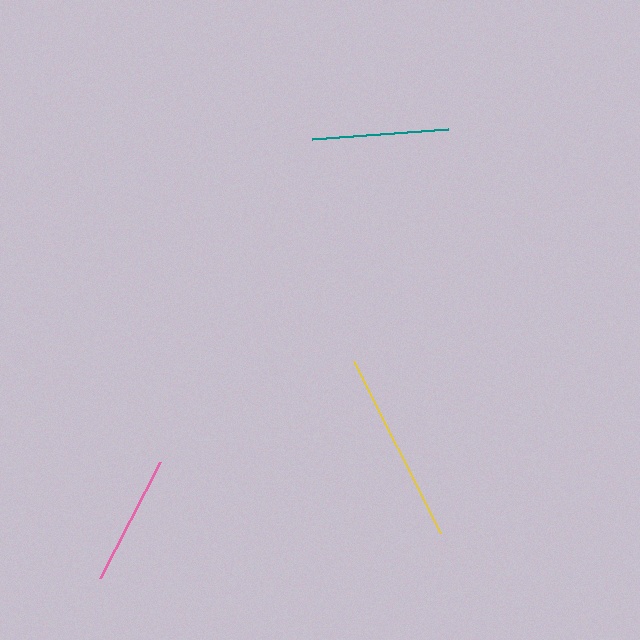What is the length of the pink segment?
The pink segment is approximately 130 pixels long.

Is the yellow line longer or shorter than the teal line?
The yellow line is longer than the teal line.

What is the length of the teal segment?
The teal segment is approximately 137 pixels long.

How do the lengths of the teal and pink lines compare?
The teal and pink lines are approximately the same length.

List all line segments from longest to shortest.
From longest to shortest: yellow, teal, pink.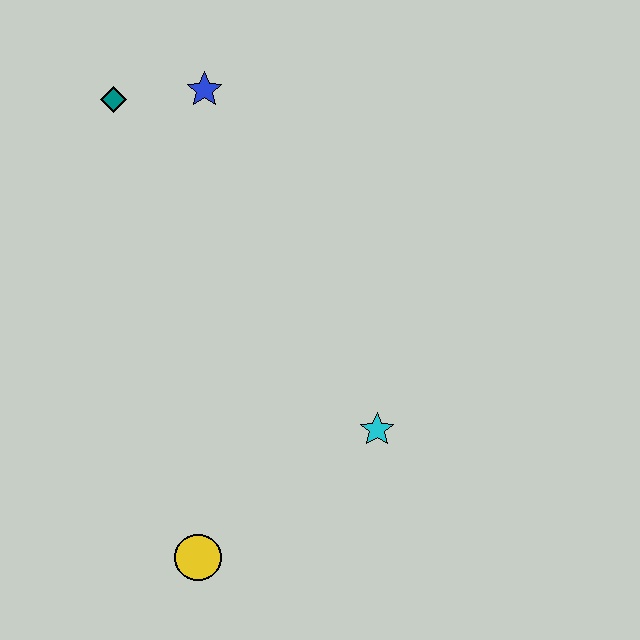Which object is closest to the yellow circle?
The cyan star is closest to the yellow circle.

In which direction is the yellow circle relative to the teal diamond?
The yellow circle is below the teal diamond.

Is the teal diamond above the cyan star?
Yes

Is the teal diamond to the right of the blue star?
No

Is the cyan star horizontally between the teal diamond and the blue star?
No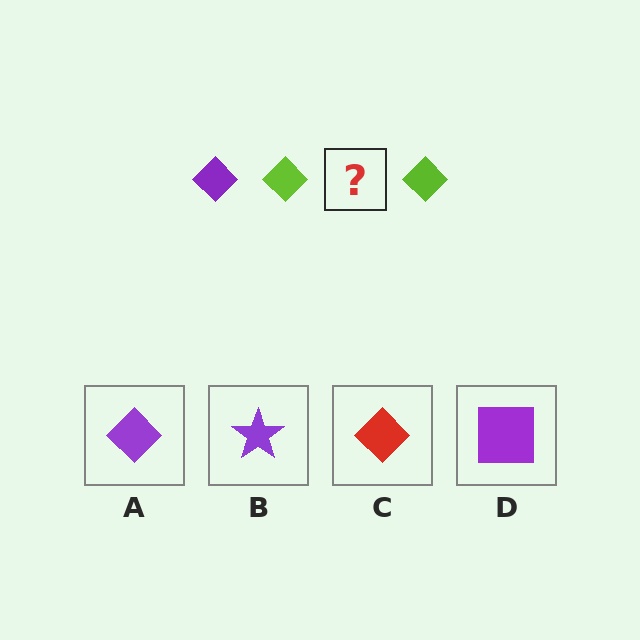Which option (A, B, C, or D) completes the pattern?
A.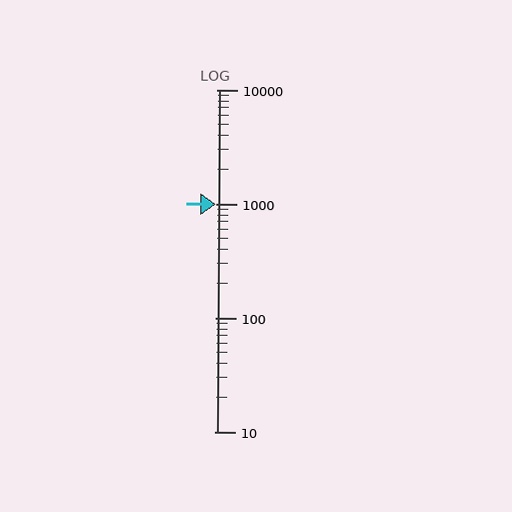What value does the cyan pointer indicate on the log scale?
The pointer indicates approximately 1000.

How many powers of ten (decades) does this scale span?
The scale spans 3 decades, from 10 to 10000.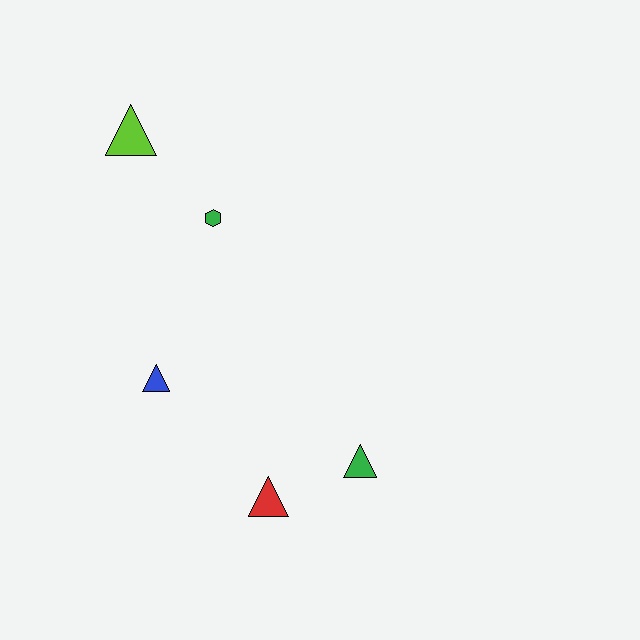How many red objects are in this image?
There is 1 red object.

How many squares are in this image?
There are no squares.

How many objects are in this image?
There are 5 objects.